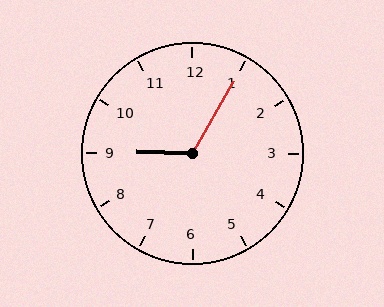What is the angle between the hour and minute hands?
Approximately 118 degrees.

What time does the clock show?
9:05.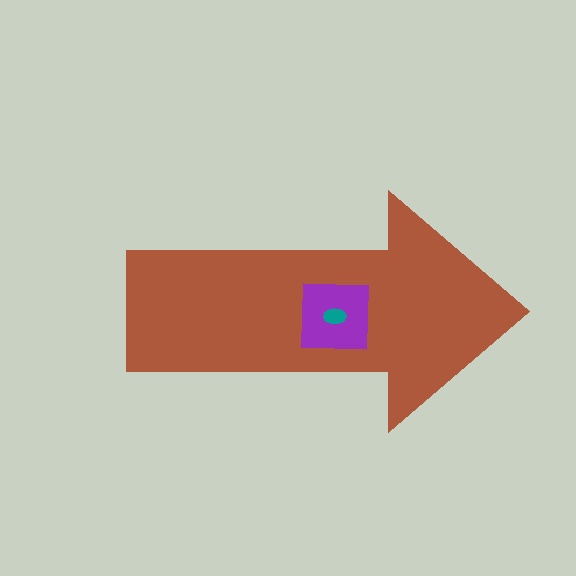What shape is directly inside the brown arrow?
The purple square.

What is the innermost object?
The teal ellipse.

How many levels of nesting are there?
3.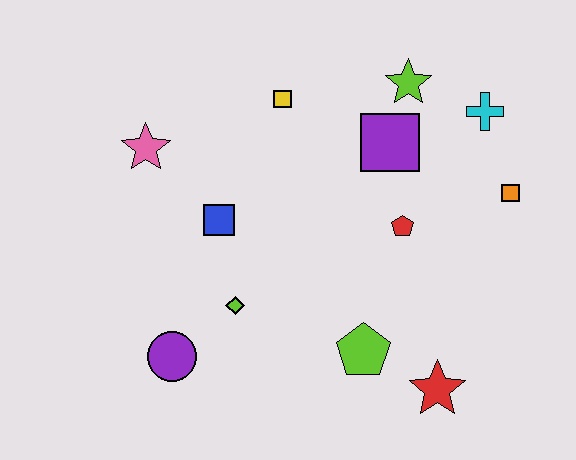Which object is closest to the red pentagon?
The purple square is closest to the red pentagon.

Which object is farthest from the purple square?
The purple circle is farthest from the purple square.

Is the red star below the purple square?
Yes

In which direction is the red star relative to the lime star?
The red star is below the lime star.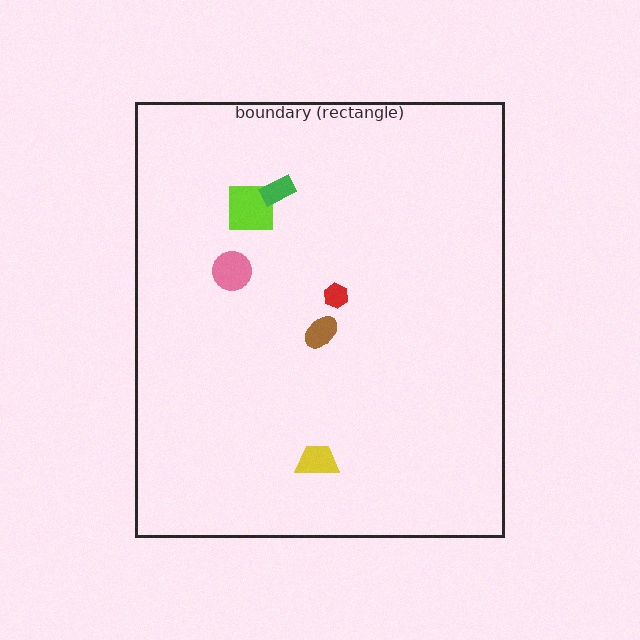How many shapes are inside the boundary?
6 inside, 0 outside.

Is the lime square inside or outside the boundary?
Inside.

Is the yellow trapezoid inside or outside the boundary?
Inside.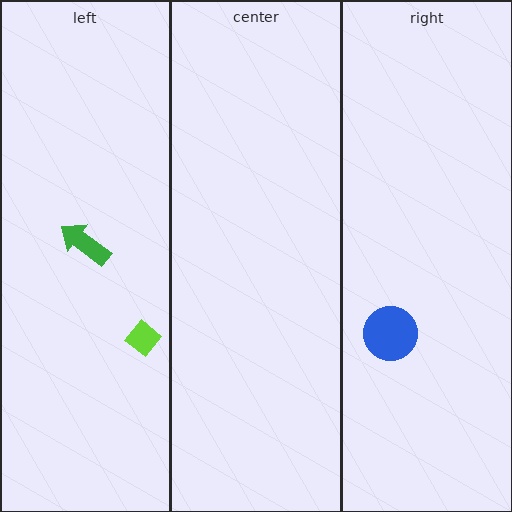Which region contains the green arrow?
The left region.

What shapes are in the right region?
The blue circle.